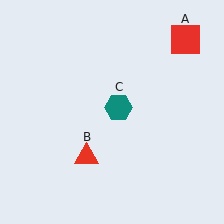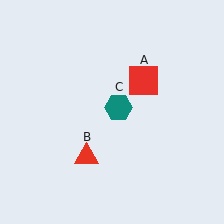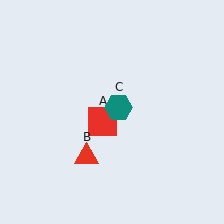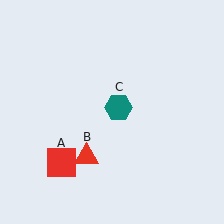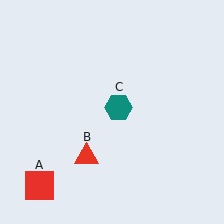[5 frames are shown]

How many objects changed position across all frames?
1 object changed position: red square (object A).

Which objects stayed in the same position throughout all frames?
Red triangle (object B) and teal hexagon (object C) remained stationary.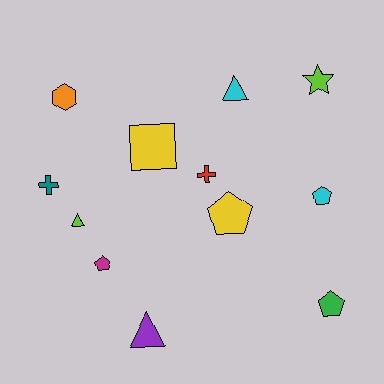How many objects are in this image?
There are 12 objects.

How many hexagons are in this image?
There is 1 hexagon.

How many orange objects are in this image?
There is 1 orange object.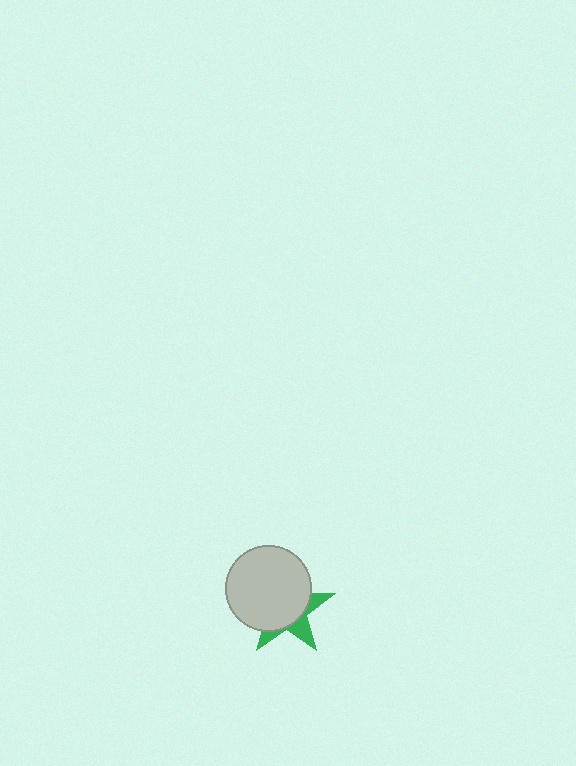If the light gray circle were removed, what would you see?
You would see the complete green star.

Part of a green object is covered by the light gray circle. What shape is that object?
It is a star.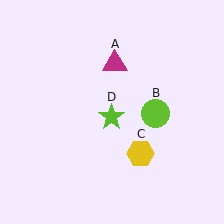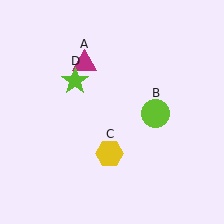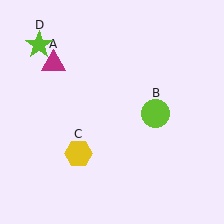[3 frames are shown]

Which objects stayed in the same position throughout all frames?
Lime circle (object B) remained stationary.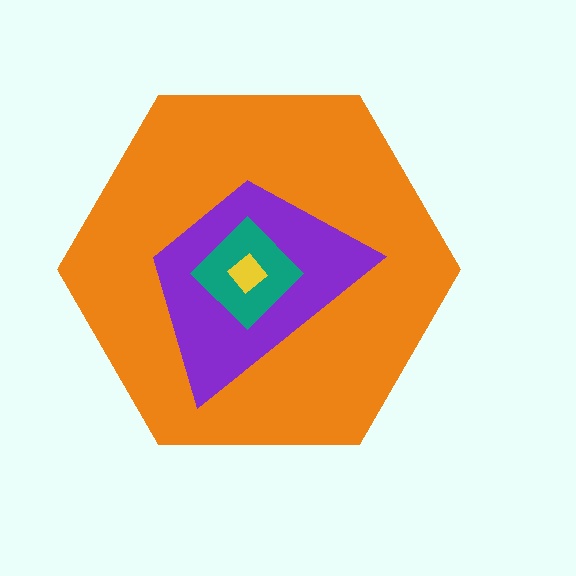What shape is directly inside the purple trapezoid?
The teal diamond.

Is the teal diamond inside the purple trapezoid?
Yes.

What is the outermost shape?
The orange hexagon.